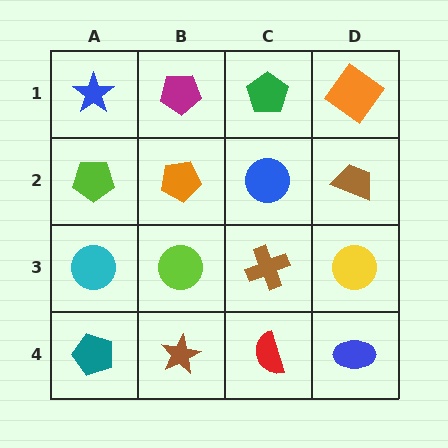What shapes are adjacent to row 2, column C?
A green pentagon (row 1, column C), a brown cross (row 3, column C), an orange pentagon (row 2, column B), a brown trapezoid (row 2, column D).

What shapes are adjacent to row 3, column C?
A blue circle (row 2, column C), a red semicircle (row 4, column C), a lime circle (row 3, column B), a yellow circle (row 3, column D).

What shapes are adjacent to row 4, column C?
A brown cross (row 3, column C), a brown star (row 4, column B), a blue ellipse (row 4, column D).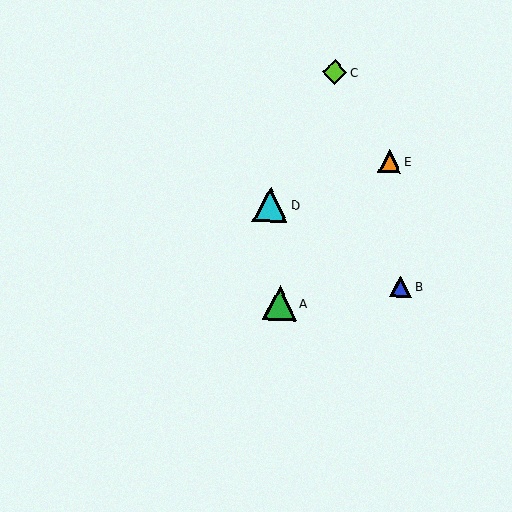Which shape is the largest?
The cyan triangle (labeled D) is the largest.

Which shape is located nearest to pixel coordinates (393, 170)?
The orange triangle (labeled E) at (390, 161) is nearest to that location.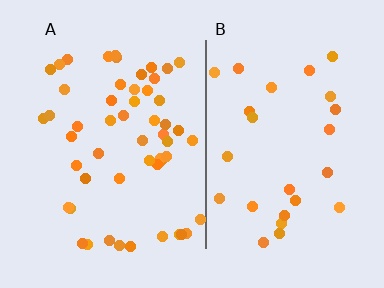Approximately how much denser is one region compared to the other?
Approximately 2.1× — region A over region B.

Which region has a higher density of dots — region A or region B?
A (the left).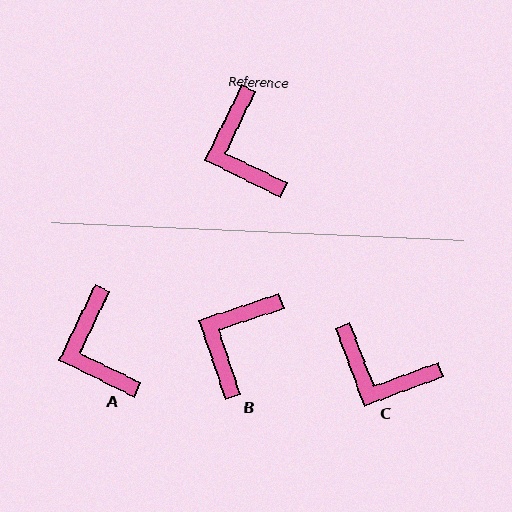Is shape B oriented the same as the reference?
No, it is off by about 45 degrees.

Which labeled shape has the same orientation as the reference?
A.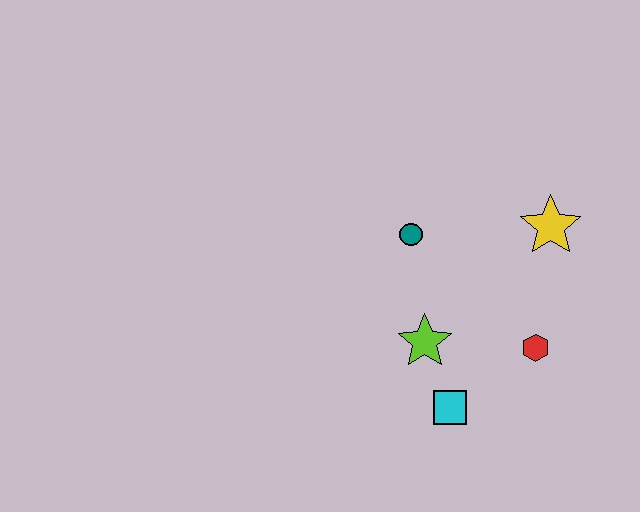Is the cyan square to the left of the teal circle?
No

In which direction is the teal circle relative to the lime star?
The teal circle is above the lime star.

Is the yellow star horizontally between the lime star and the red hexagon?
No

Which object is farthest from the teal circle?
The cyan square is farthest from the teal circle.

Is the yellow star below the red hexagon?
No